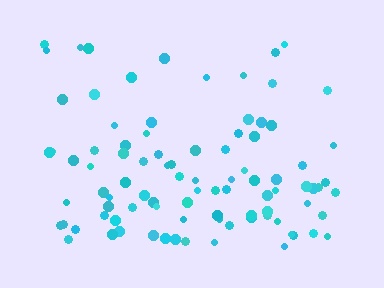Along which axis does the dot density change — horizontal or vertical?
Vertical.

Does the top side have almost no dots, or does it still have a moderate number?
Still a moderate number, just noticeably fewer than the bottom.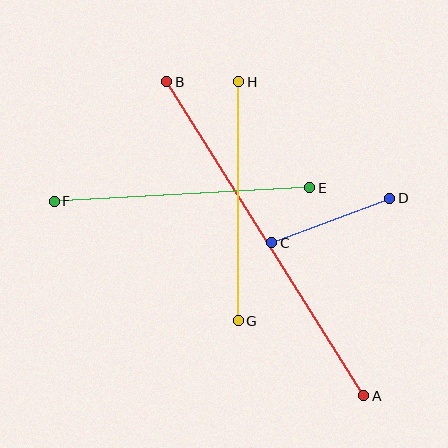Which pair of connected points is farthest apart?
Points A and B are farthest apart.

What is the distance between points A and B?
The distance is approximately 371 pixels.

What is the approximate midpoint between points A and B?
The midpoint is at approximately (265, 239) pixels.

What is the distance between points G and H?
The distance is approximately 239 pixels.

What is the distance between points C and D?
The distance is approximately 126 pixels.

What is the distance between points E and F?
The distance is approximately 256 pixels.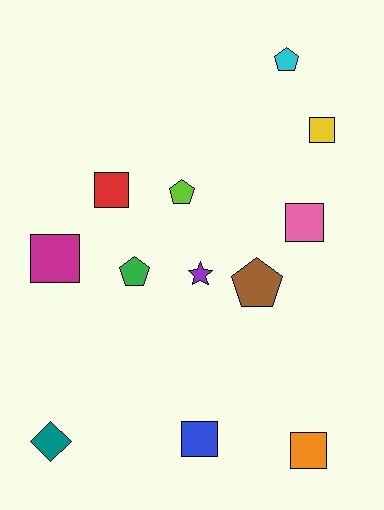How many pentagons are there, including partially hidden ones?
There are 4 pentagons.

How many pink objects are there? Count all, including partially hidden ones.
There is 1 pink object.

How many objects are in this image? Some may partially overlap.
There are 12 objects.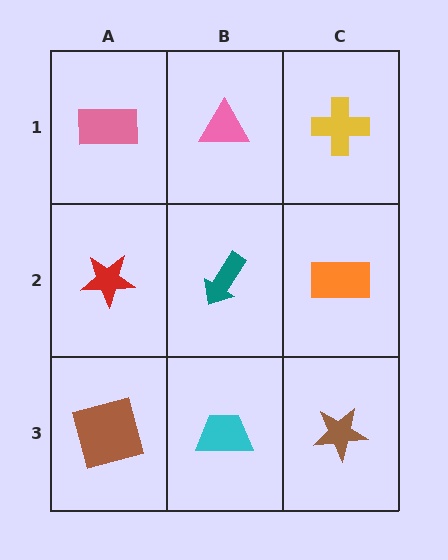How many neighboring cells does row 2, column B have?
4.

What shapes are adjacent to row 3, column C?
An orange rectangle (row 2, column C), a cyan trapezoid (row 3, column B).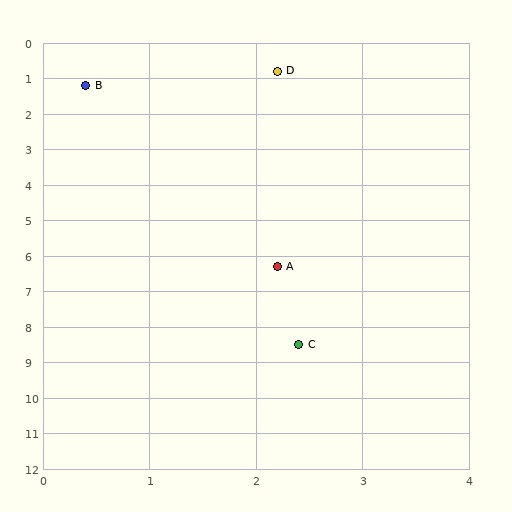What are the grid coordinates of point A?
Point A is at approximately (2.2, 6.3).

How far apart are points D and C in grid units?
Points D and C are about 7.7 grid units apart.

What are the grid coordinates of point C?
Point C is at approximately (2.4, 8.5).